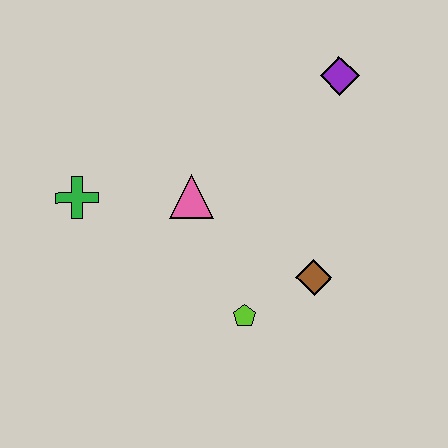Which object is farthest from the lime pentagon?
The purple diamond is farthest from the lime pentagon.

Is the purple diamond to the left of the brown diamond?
No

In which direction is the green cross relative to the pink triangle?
The green cross is to the left of the pink triangle.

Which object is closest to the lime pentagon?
The brown diamond is closest to the lime pentagon.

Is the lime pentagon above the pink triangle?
No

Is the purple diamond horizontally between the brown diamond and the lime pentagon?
No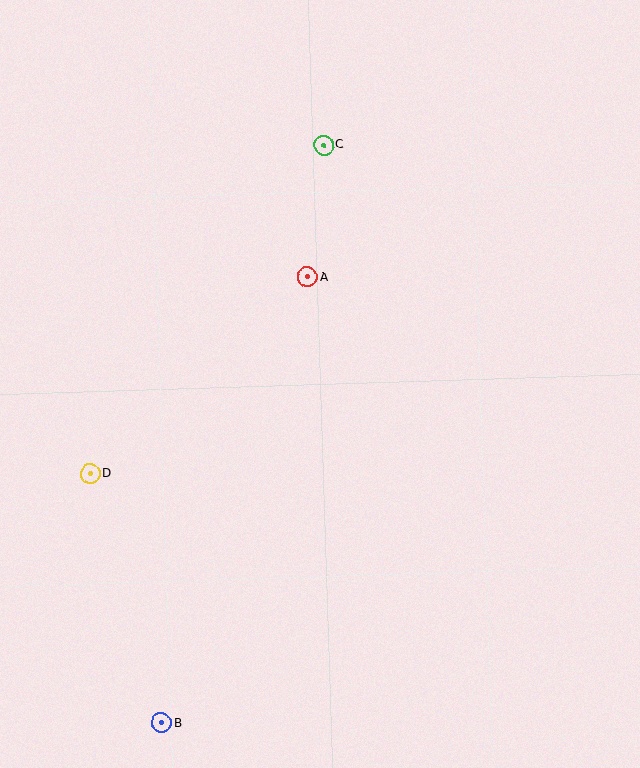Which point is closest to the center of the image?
Point A at (307, 277) is closest to the center.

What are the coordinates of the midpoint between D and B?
The midpoint between D and B is at (126, 598).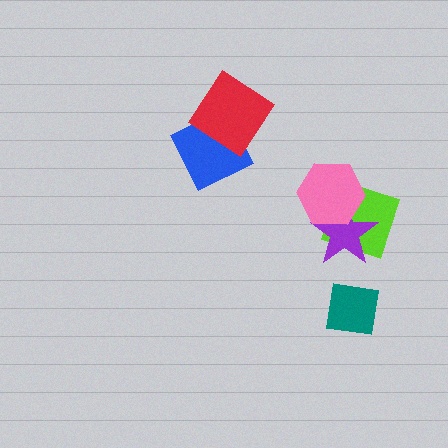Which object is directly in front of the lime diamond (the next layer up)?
The purple star is directly in front of the lime diamond.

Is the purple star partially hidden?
Yes, it is partially covered by another shape.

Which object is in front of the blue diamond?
The red diamond is in front of the blue diamond.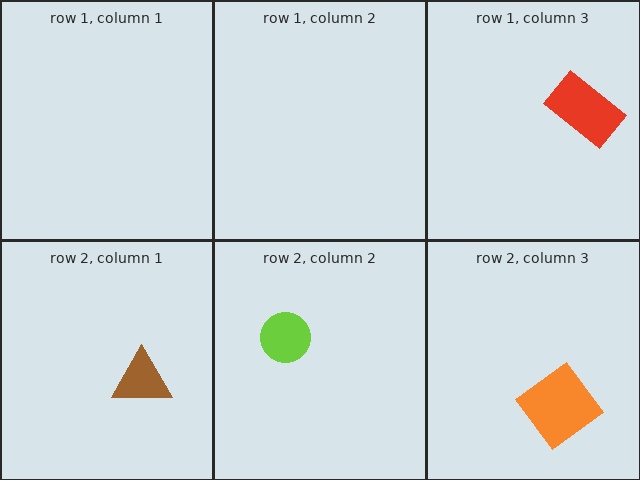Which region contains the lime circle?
The row 2, column 2 region.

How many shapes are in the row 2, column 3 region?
1.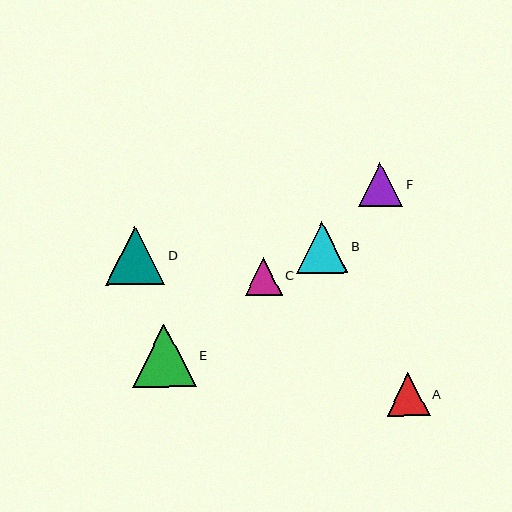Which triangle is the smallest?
Triangle C is the smallest with a size of approximately 37 pixels.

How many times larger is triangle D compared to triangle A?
Triangle D is approximately 1.4 times the size of triangle A.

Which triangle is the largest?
Triangle E is the largest with a size of approximately 63 pixels.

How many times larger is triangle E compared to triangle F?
Triangle E is approximately 1.5 times the size of triangle F.